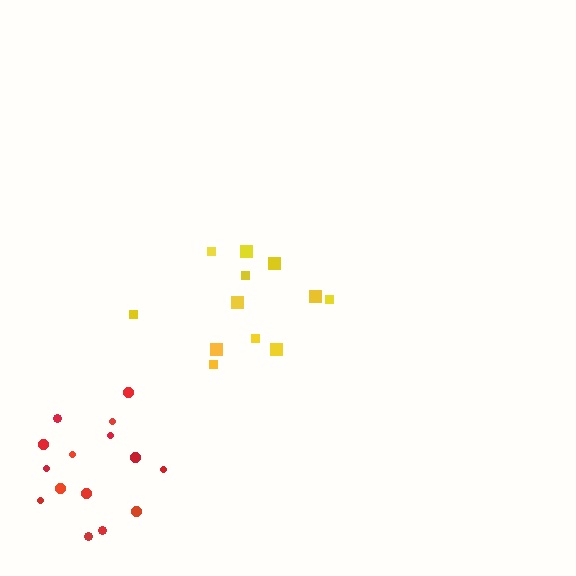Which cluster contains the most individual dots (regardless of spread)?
Red (15).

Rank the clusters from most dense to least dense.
red, yellow.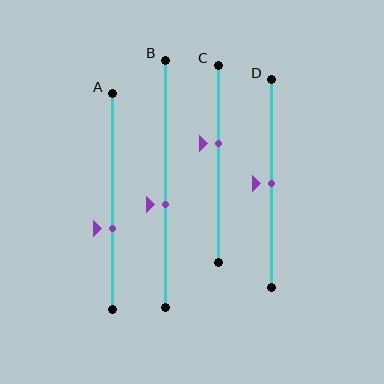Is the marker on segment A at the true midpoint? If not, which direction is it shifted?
No, the marker on segment A is shifted downward by about 13% of the segment length.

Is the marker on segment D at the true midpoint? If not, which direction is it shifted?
Yes, the marker on segment D is at the true midpoint.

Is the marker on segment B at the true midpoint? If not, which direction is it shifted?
No, the marker on segment B is shifted downward by about 8% of the segment length.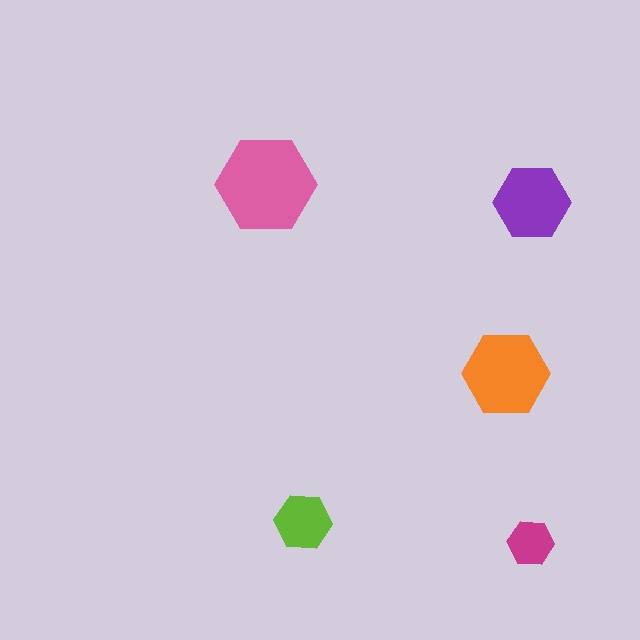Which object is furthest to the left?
The pink hexagon is leftmost.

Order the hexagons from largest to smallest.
the pink one, the orange one, the purple one, the lime one, the magenta one.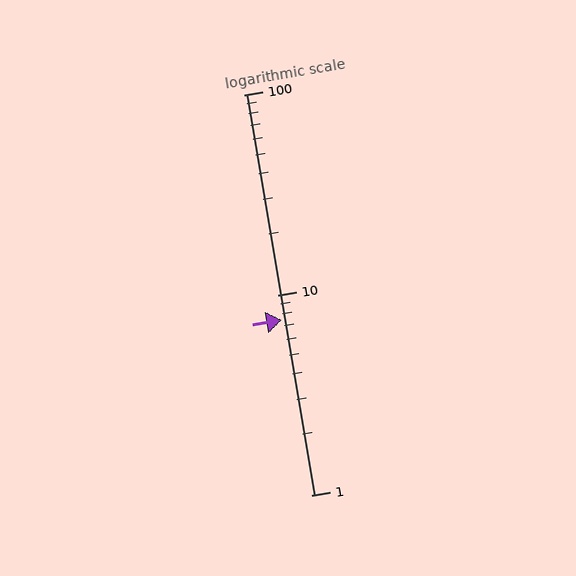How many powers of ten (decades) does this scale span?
The scale spans 2 decades, from 1 to 100.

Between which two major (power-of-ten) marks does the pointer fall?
The pointer is between 1 and 10.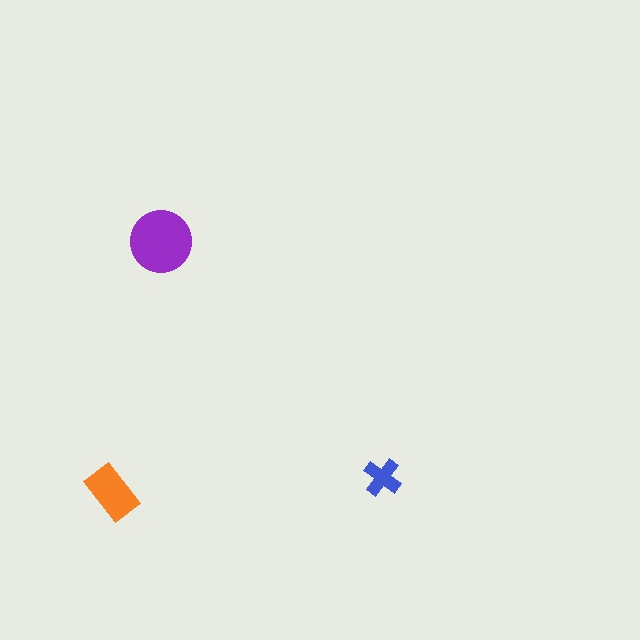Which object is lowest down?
The orange rectangle is bottommost.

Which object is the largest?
The purple circle.